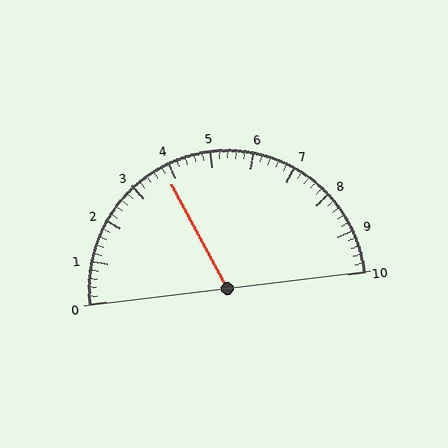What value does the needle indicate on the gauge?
The needle indicates approximately 3.8.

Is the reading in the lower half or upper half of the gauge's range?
The reading is in the lower half of the range (0 to 10).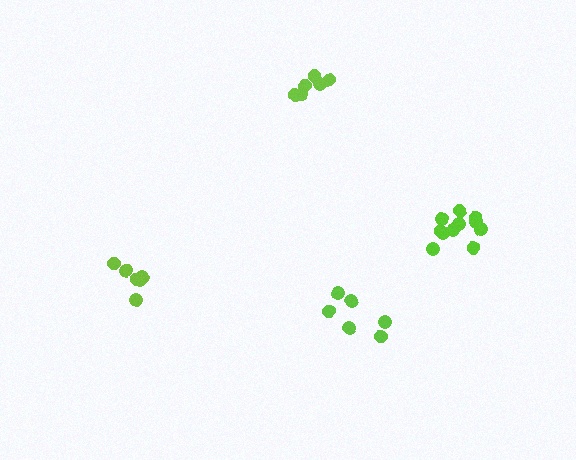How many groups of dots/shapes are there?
There are 4 groups.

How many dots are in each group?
Group 1: 6 dots, Group 2: 11 dots, Group 3: 6 dots, Group 4: 6 dots (29 total).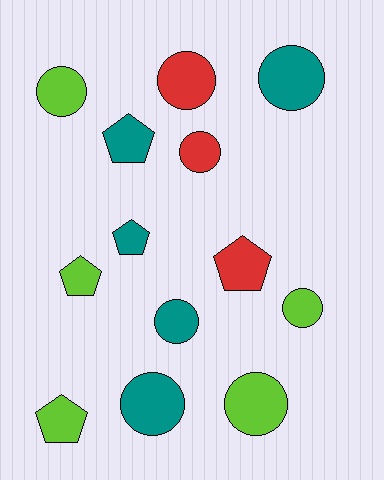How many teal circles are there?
There are 3 teal circles.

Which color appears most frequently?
Lime, with 5 objects.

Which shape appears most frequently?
Circle, with 8 objects.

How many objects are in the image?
There are 13 objects.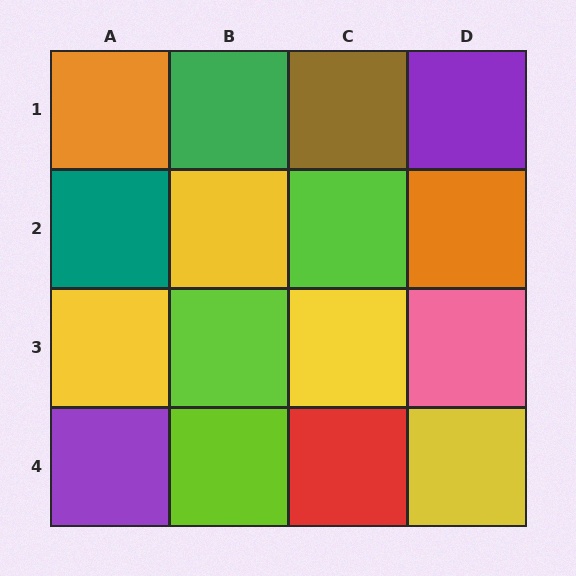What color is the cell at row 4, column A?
Purple.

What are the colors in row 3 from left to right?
Yellow, lime, yellow, pink.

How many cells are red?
1 cell is red.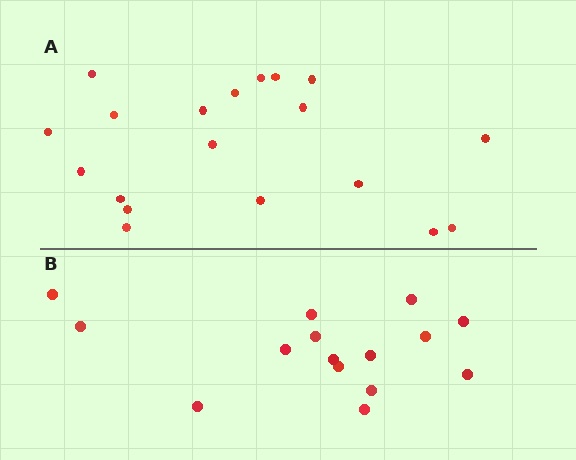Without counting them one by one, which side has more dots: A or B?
Region A (the top region) has more dots.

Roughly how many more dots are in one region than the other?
Region A has about 4 more dots than region B.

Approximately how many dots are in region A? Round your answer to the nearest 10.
About 20 dots. (The exact count is 19, which rounds to 20.)